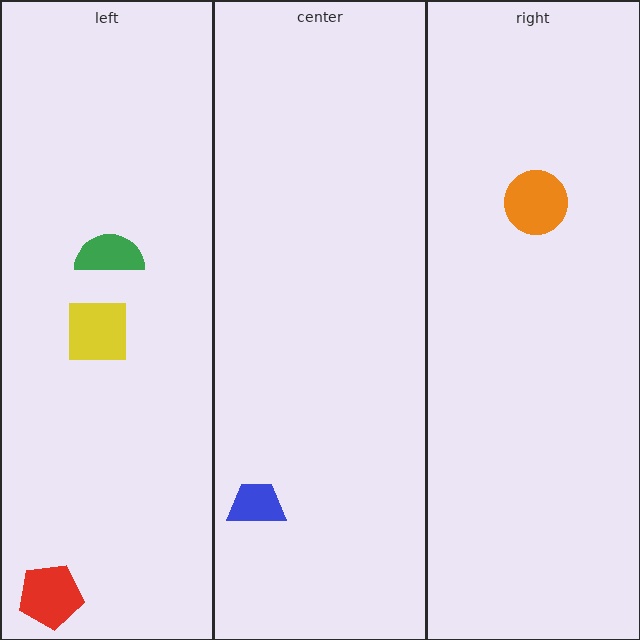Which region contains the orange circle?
The right region.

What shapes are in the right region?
The orange circle.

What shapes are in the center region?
The blue trapezoid.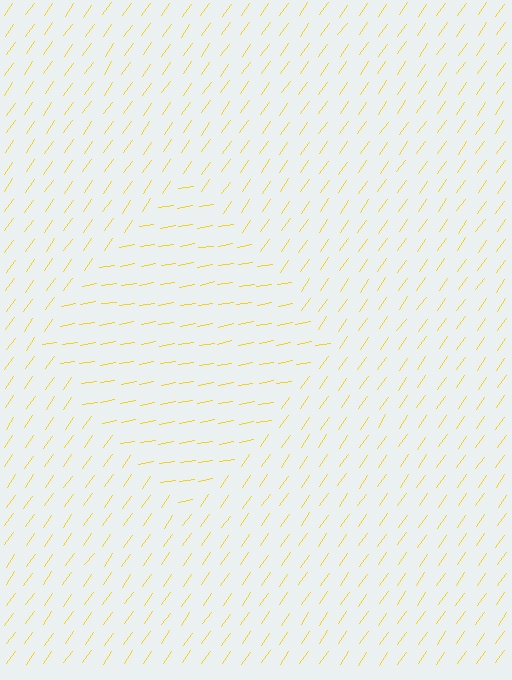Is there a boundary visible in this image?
Yes, there is a texture boundary formed by a change in line orientation.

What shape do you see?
I see a diamond.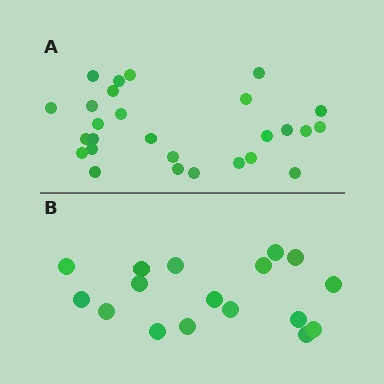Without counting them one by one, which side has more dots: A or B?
Region A (the top region) has more dots.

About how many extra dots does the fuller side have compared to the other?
Region A has roughly 10 or so more dots than region B.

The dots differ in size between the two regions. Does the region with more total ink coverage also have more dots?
No. Region B has more total ink coverage because its dots are larger, but region A actually contains more individual dots. Total area can be misleading — the number of items is what matters here.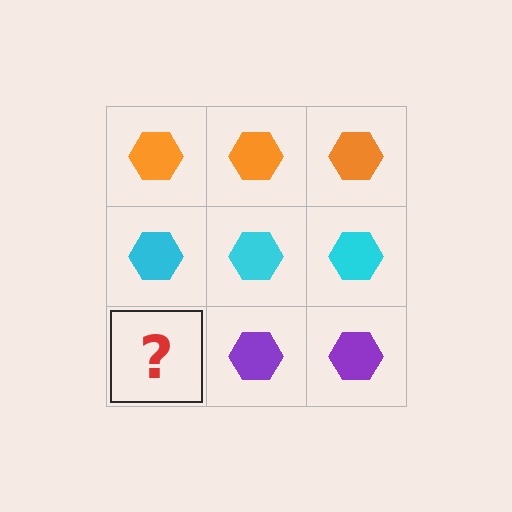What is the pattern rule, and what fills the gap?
The rule is that each row has a consistent color. The gap should be filled with a purple hexagon.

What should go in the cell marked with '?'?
The missing cell should contain a purple hexagon.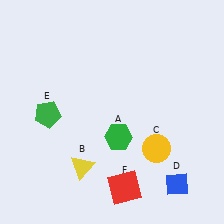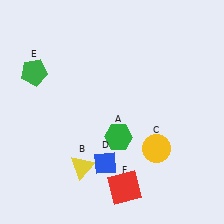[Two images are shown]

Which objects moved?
The objects that moved are: the blue diamond (D), the green pentagon (E).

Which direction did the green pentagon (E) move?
The green pentagon (E) moved up.